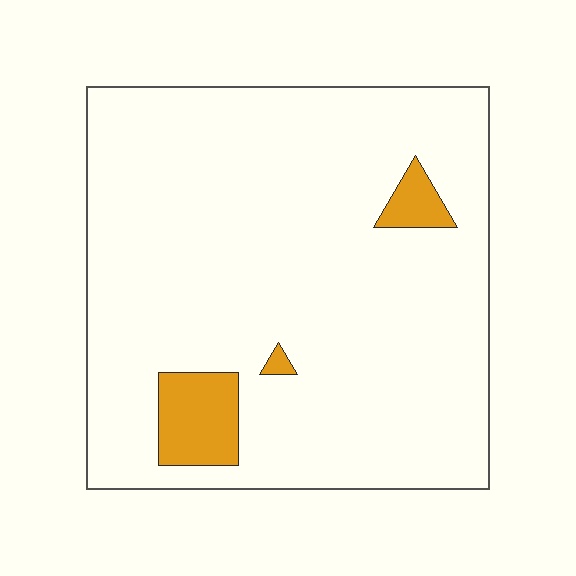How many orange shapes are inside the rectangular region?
3.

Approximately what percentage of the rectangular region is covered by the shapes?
Approximately 5%.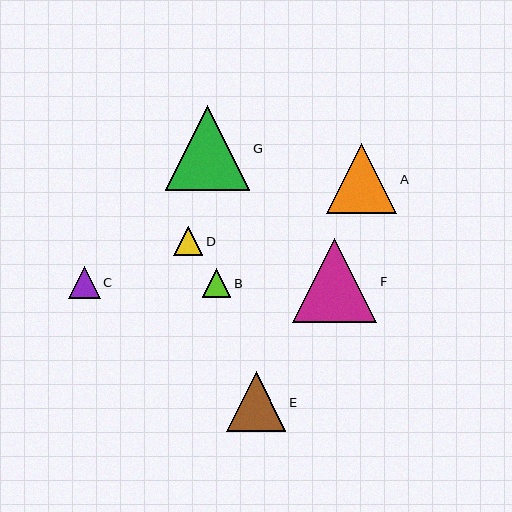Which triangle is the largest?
Triangle G is the largest with a size of approximately 84 pixels.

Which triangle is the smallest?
Triangle B is the smallest with a size of approximately 29 pixels.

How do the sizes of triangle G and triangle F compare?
Triangle G and triangle F are approximately the same size.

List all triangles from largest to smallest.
From largest to smallest: G, F, A, E, C, D, B.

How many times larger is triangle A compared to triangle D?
Triangle A is approximately 2.4 times the size of triangle D.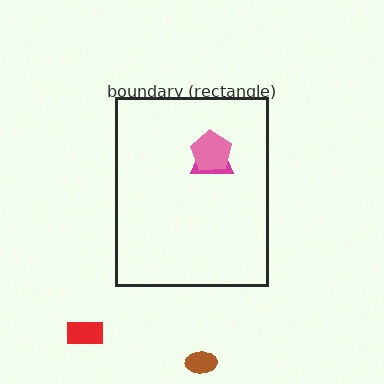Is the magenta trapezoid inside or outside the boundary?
Inside.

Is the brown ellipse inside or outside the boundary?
Outside.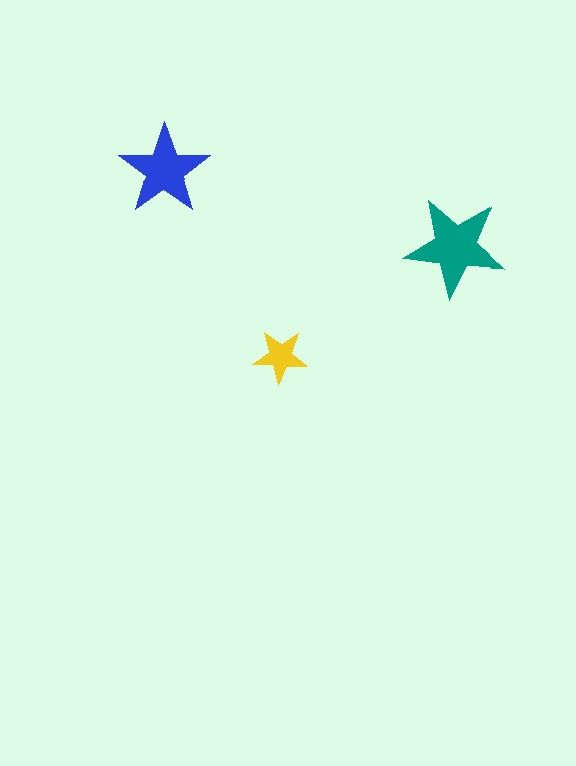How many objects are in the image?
There are 3 objects in the image.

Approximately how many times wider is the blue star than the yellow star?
About 1.5 times wider.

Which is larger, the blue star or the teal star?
The teal one.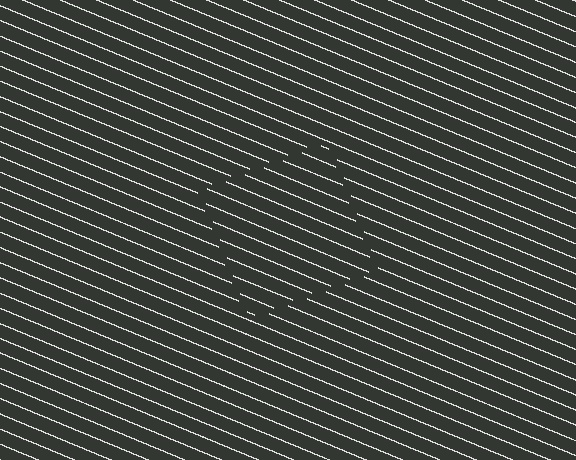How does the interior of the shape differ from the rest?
The interior of the shape contains the same grating, shifted by half a period — the contour is defined by the phase discontinuity where line-ends from the inner and outer gratings abut.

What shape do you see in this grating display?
An illusory square. The interior of the shape contains the same grating, shifted by half a period — the contour is defined by the phase discontinuity where line-ends from the inner and outer gratings abut.